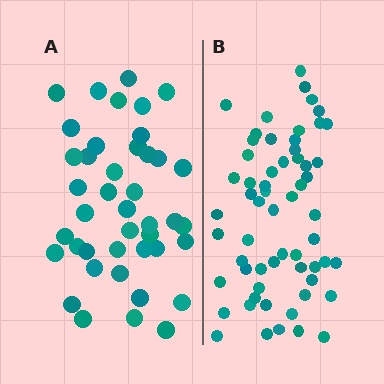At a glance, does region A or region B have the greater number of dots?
Region B (the right region) has more dots.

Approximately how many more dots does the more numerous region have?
Region B has approximately 20 more dots than region A.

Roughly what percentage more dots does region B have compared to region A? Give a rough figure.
About 45% more.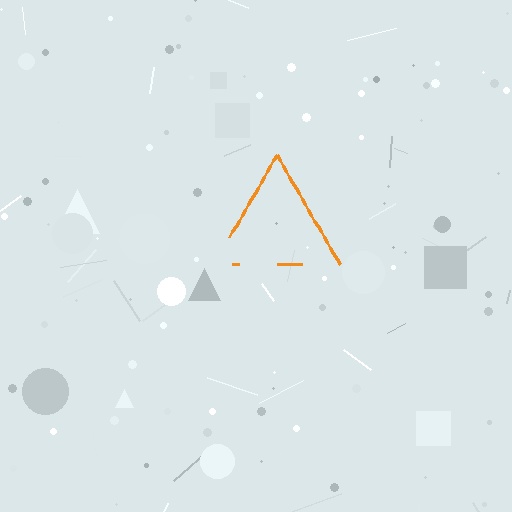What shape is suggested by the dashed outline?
The dashed outline suggests a triangle.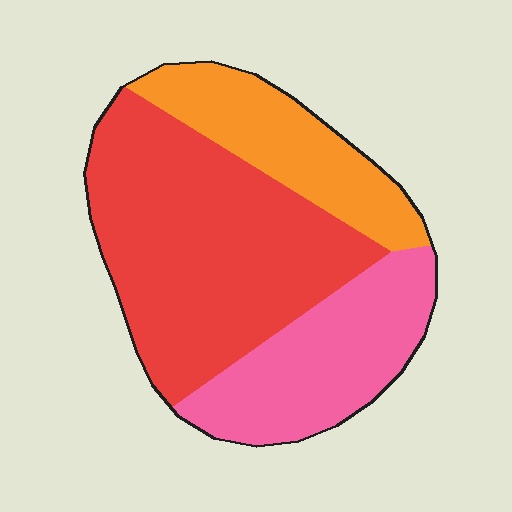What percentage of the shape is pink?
Pink takes up about one quarter (1/4) of the shape.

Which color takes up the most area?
Red, at roughly 50%.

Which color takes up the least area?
Orange, at roughly 20%.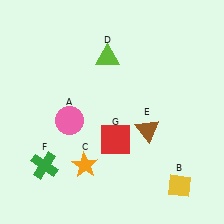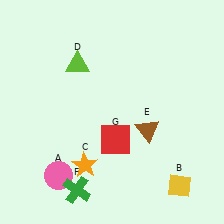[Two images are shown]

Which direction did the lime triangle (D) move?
The lime triangle (D) moved left.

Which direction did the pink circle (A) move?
The pink circle (A) moved down.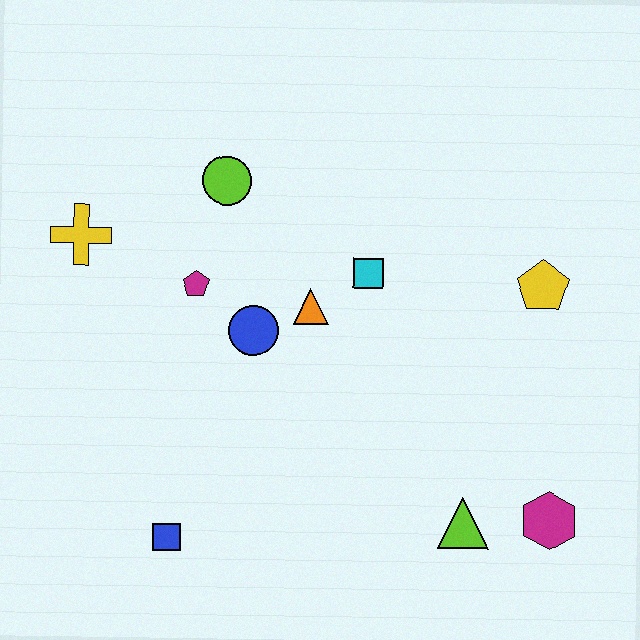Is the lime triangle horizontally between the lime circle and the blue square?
No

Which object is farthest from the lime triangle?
The yellow cross is farthest from the lime triangle.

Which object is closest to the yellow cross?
The magenta pentagon is closest to the yellow cross.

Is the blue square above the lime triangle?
No